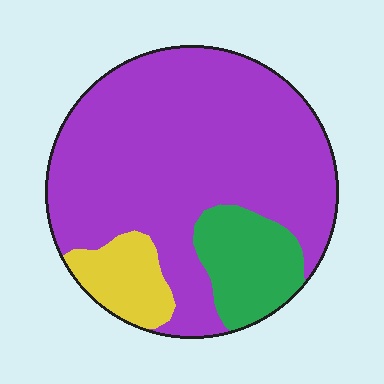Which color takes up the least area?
Yellow, at roughly 10%.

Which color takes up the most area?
Purple, at roughly 75%.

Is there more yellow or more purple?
Purple.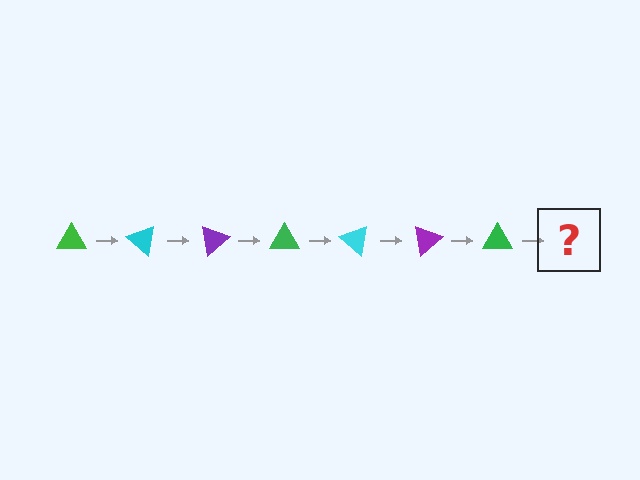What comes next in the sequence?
The next element should be a cyan triangle, rotated 280 degrees from the start.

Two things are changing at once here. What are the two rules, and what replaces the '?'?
The two rules are that it rotates 40 degrees each step and the color cycles through green, cyan, and purple. The '?' should be a cyan triangle, rotated 280 degrees from the start.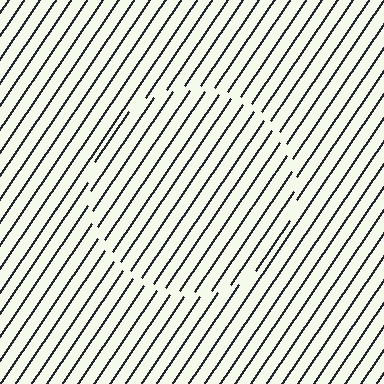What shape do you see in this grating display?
An illusory circle. The interior of the shape contains the same grating, shifted by half a period — the contour is defined by the phase discontinuity where line-ends from the inner and outer gratings abut.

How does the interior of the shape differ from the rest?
The interior of the shape contains the same grating, shifted by half a period — the contour is defined by the phase discontinuity where line-ends from the inner and outer gratings abut.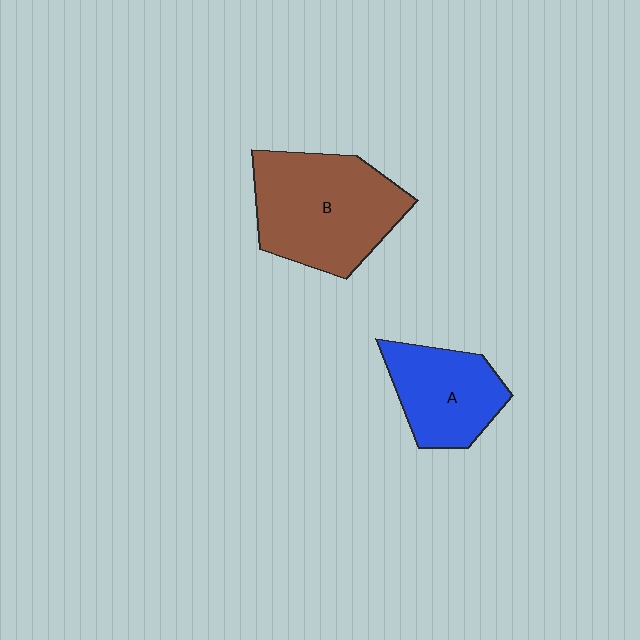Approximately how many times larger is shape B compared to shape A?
Approximately 1.5 times.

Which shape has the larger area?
Shape B (brown).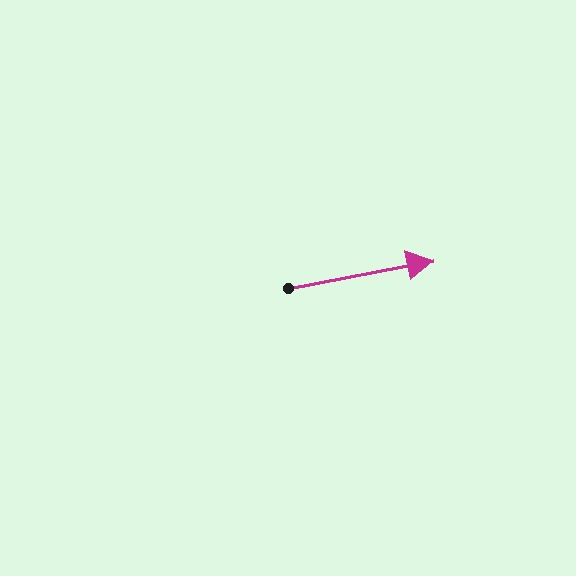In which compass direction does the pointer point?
East.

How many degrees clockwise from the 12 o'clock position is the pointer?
Approximately 79 degrees.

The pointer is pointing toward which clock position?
Roughly 3 o'clock.